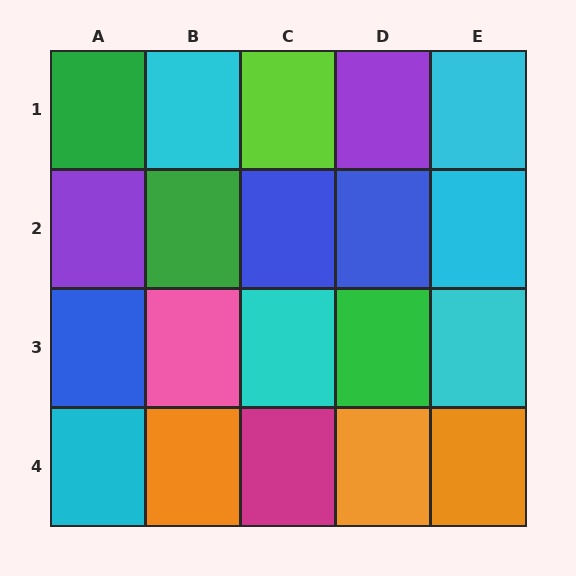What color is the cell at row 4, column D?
Orange.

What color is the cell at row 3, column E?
Cyan.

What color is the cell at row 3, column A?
Blue.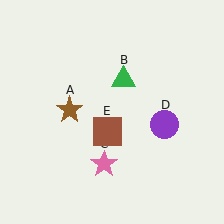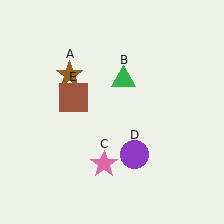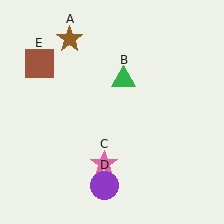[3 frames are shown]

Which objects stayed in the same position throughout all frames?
Green triangle (object B) and pink star (object C) remained stationary.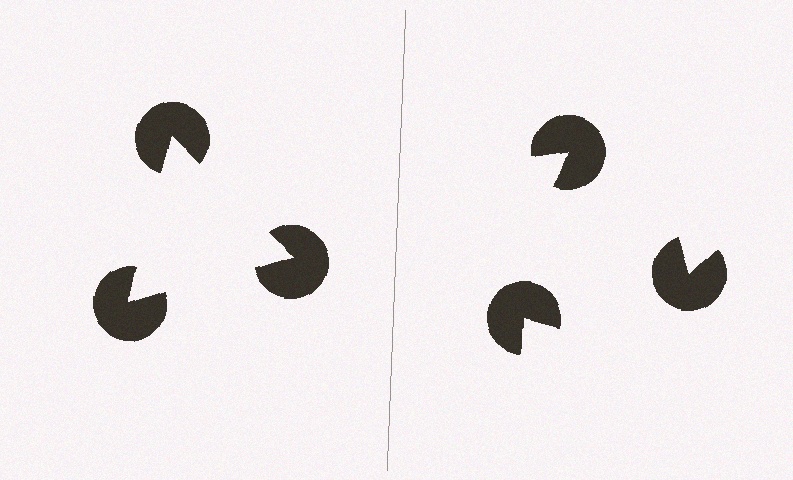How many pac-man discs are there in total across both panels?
6 — 3 on each side.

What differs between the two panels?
The pac-man discs are positioned identically on both sides; only the wedge orientations differ. On the left they align to a triangle; on the right they are misaligned.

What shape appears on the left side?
An illusory triangle.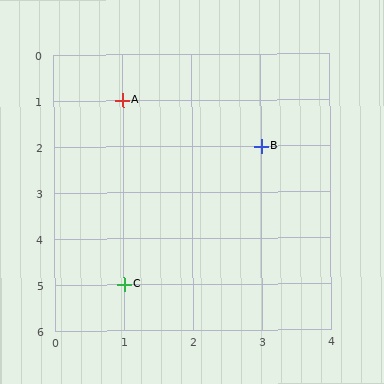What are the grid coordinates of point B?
Point B is at grid coordinates (3, 2).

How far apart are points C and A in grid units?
Points C and A are 4 rows apart.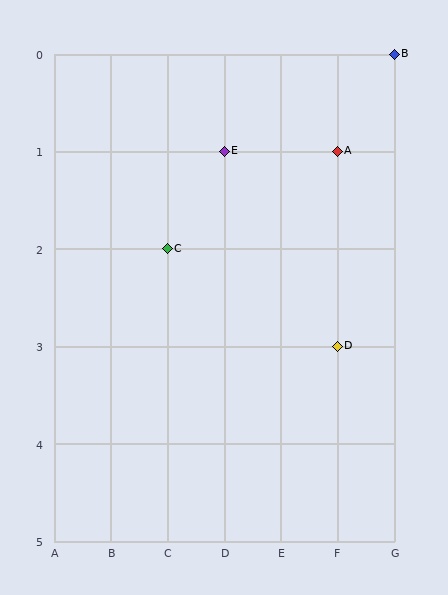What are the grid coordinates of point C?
Point C is at grid coordinates (C, 2).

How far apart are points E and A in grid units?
Points E and A are 2 columns apart.